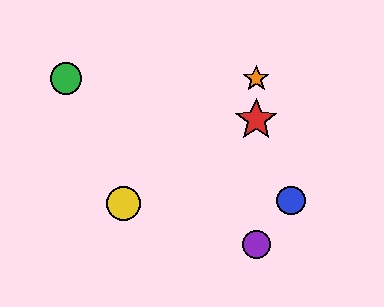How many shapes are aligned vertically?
3 shapes (the red star, the purple circle, the orange star) are aligned vertically.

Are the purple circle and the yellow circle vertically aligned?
No, the purple circle is at x≈256 and the yellow circle is at x≈123.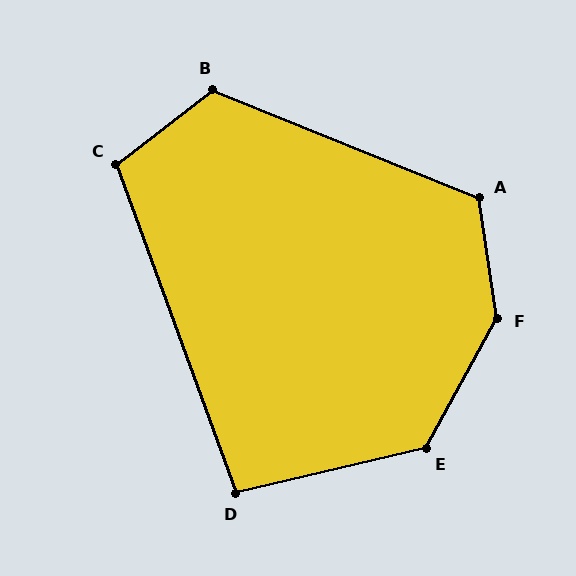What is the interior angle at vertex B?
Approximately 120 degrees (obtuse).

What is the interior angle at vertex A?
Approximately 120 degrees (obtuse).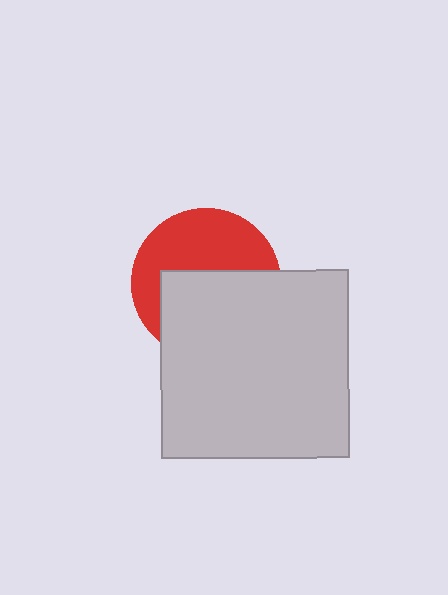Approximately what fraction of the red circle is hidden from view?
Roughly 53% of the red circle is hidden behind the light gray rectangle.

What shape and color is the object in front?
The object in front is a light gray rectangle.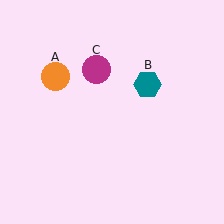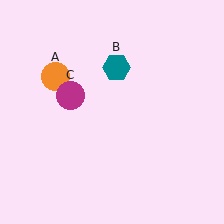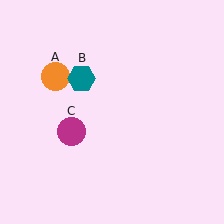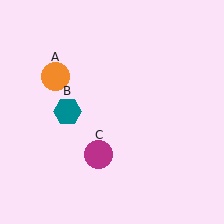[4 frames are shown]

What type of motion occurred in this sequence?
The teal hexagon (object B), magenta circle (object C) rotated counterclockwise around the center of the scene.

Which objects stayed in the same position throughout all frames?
Orange circle (object A) remained stationary.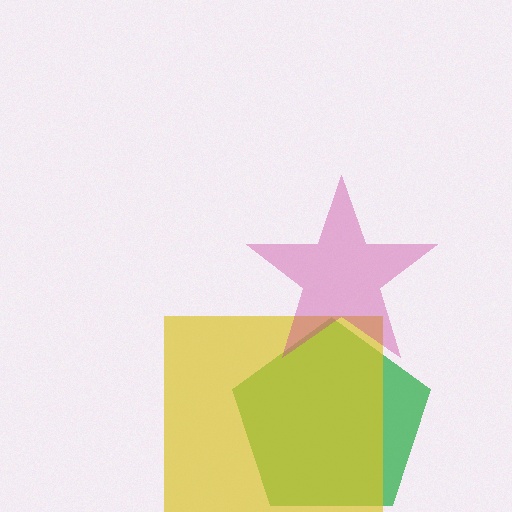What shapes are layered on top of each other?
The layered shapes are: a green pentagon, a yellow square, a magenta star.